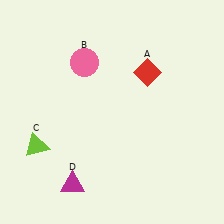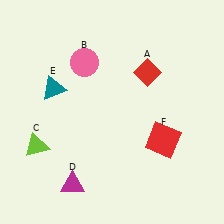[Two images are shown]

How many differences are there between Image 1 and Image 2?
There are 2 differences between the two images.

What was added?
A teal triangle (E), a red square (F) were added in Image 2.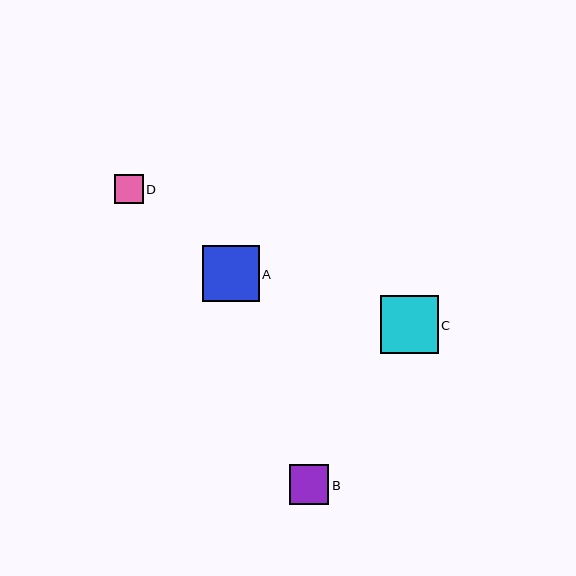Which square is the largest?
Square C is the largest with a size of approximately 58 pixels.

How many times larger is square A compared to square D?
Square A is approximately 1.9 times the size of square D.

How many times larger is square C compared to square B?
Square C is approximately 1.5 times the size of square B.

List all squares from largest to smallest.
From largest to smallest: C, A, B, D.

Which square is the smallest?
Square D is the smallest with a size of approximately 29 pixels.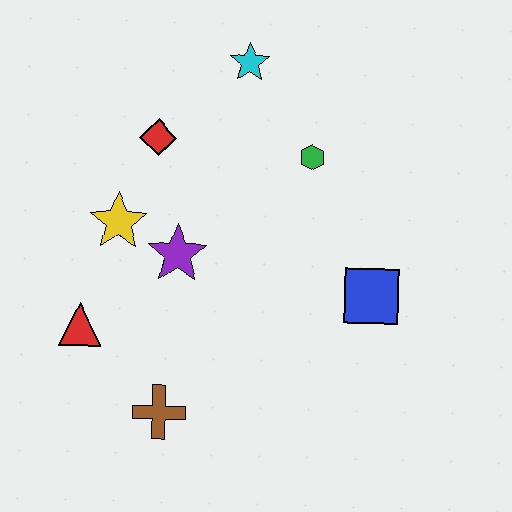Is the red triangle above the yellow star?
No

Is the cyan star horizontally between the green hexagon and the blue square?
No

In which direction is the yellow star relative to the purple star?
The yellow star is to the left of the purple star.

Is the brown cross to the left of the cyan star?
Yes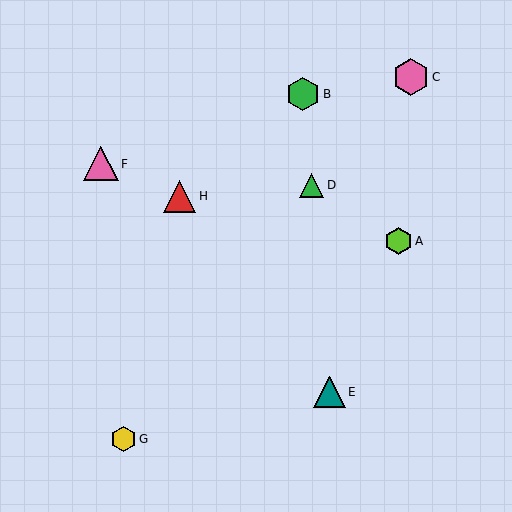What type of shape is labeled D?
Shape D is a green triangle.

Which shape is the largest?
The pink hexagon (labeled C) is the largest.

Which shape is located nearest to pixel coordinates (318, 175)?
The green triangle (labeled D) at (312, 185) is nearest to that location.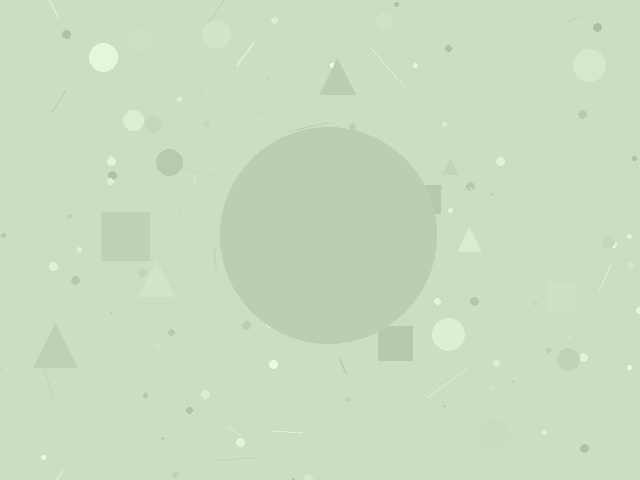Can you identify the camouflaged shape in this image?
The camouflaged shape is a circle.